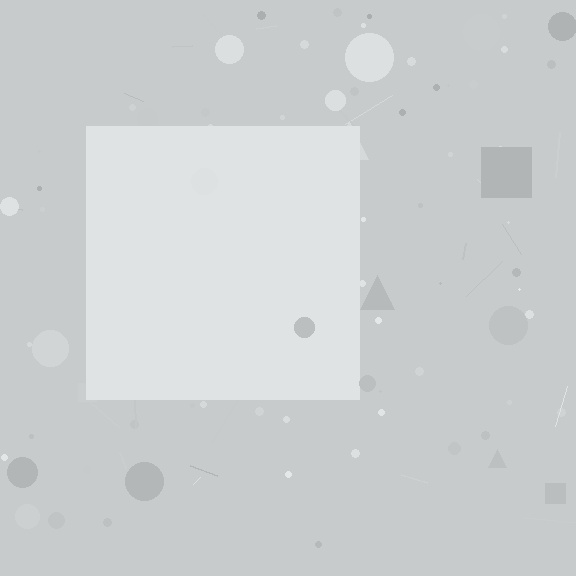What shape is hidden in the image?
A square is hidden in the image.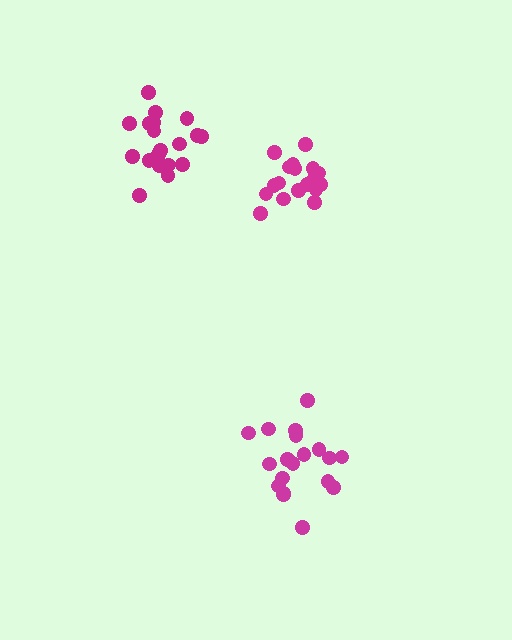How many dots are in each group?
Group 1: 18 dots, Group 2: 21 dots, Group 3: 19 dots (58 total).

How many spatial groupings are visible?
There are 3 spatial groupings.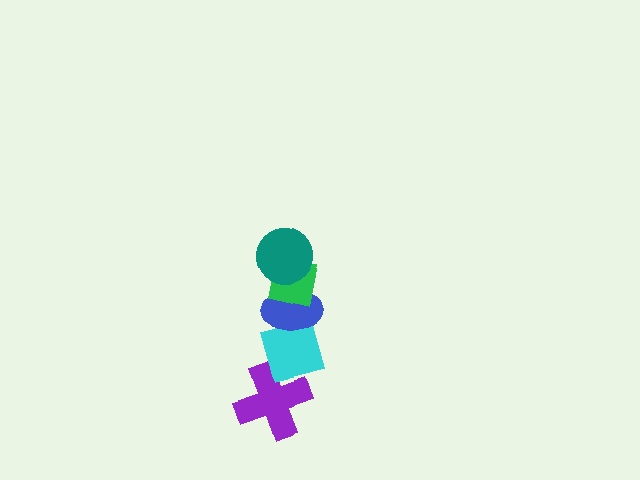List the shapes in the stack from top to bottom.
From top to bottom: the teal circle, the green square, the blue ellipse, the cyan square, the purple cross.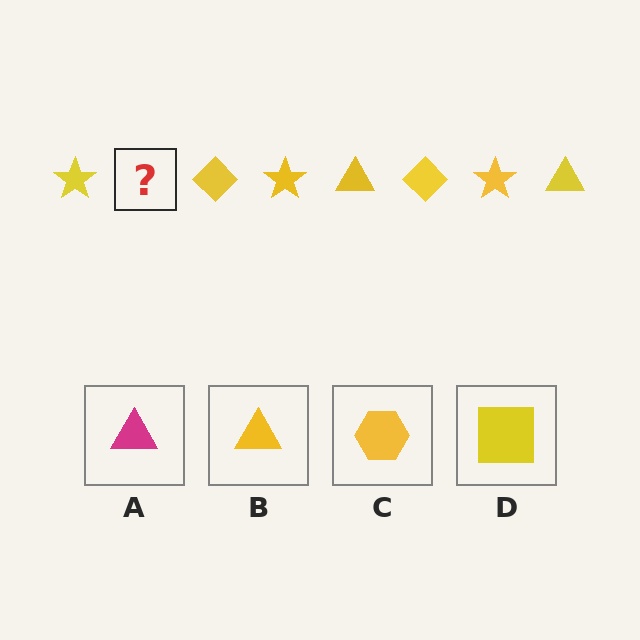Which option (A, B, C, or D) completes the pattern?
B.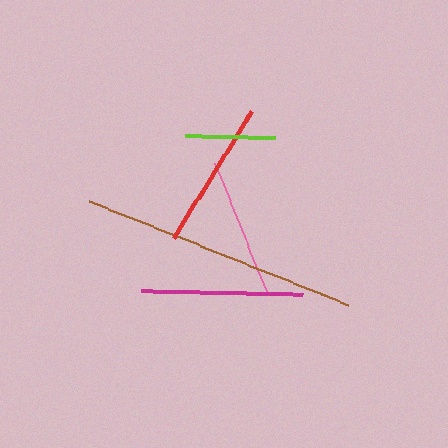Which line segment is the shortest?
The lime line is the shortest at approximately 90 pixels.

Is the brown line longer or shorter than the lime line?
The brown line is longer than the lime line.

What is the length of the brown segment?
The brown segment is approximately 279 pixels long.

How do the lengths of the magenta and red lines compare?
The magenta and red lines are approximately the same length.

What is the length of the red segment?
The red segment is approximately 150 pixels long.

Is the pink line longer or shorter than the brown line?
The brown line is longer than the pink line.